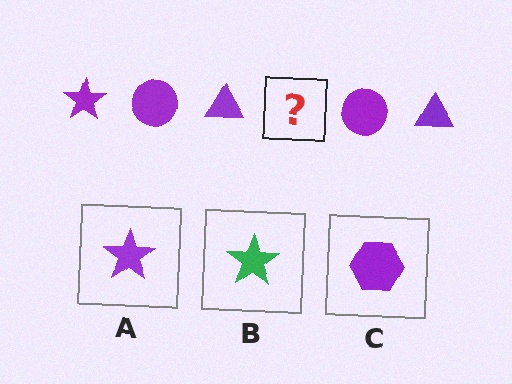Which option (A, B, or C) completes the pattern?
A.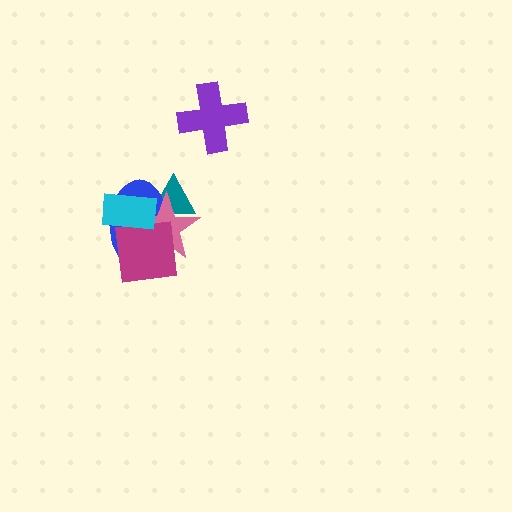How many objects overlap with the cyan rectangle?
4 objects overlap with the cyan rectangle.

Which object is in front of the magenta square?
The cyan rectangle is in front of the magenta square.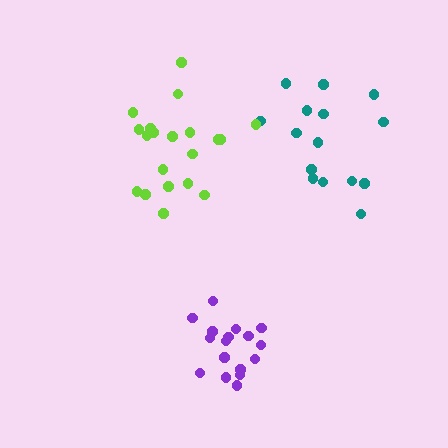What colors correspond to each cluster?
The clusters are colored: teal, lime, purple.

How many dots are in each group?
Group 1: 15 dots, Group 2: 20 dots, Group 3: 17 dots (52 total).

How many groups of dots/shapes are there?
There are 3 groups.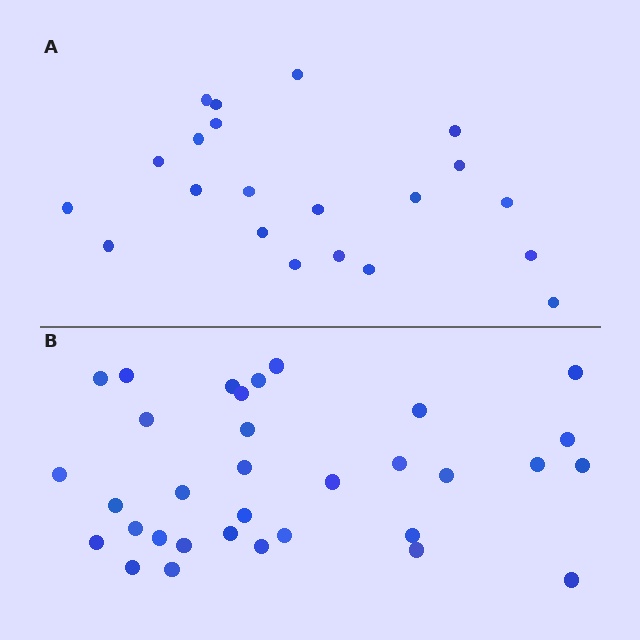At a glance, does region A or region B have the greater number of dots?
Region B (the bottom region) has more dots.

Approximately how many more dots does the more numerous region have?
Region B has roughly 12 or so more dots than region A.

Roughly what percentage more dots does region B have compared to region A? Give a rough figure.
About 55% more.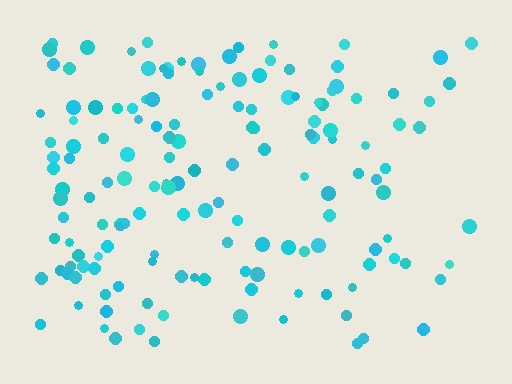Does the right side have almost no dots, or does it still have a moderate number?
Still a moderate number, just noticeably fewer than the left.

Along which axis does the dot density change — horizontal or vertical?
Horizontal.